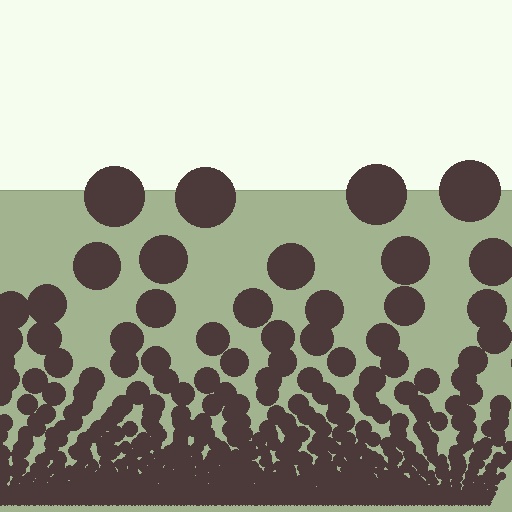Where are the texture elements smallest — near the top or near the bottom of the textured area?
Near the bottom.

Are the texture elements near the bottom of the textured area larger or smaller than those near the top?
Smaller. The gradient is inverted — elements near the bottom are smaller and denser.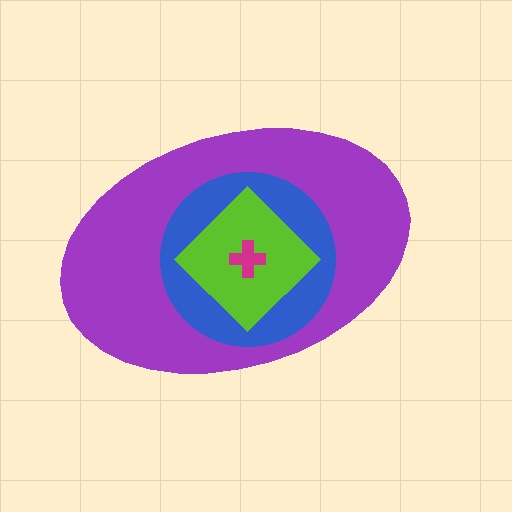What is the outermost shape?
The purple ellipse.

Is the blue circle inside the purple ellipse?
Yes.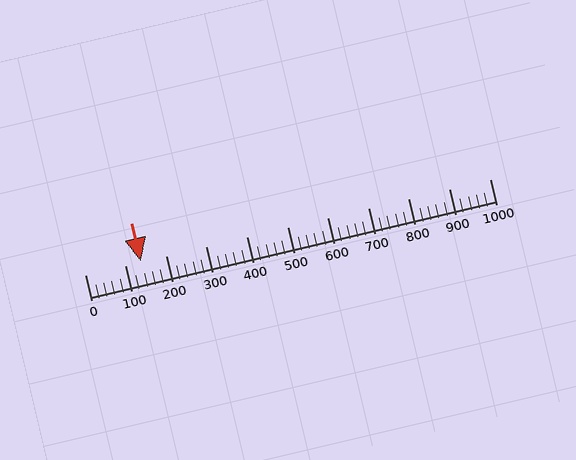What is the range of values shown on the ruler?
The ruler shows values from 0 to 1000.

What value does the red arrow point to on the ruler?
The red arrow points to approximately 138.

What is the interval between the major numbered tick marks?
The major tick marks are spaced 100 units apart.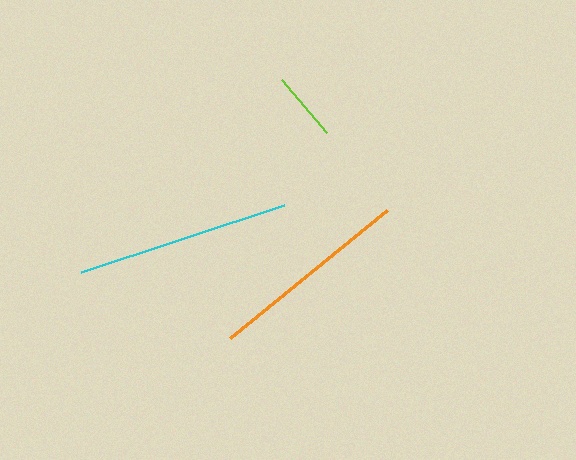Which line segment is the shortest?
The lime line is the shortest at approximately 70 pixels.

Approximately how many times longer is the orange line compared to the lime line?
The orange line is approximately 2.9 times the length of the lime line.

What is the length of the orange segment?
The orange segment is approximately 203 pixels long.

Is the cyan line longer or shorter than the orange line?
The cyan line is longer than the orange line.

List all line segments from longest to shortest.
From longest to shortest: cyan, orange, lime.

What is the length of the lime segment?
The lime segment is approximately 70 pixels long.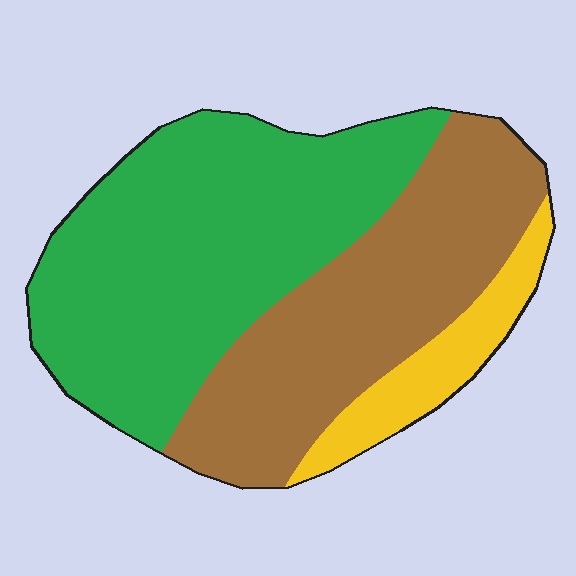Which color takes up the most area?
Green, at roughly 50%.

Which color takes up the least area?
Yellow, at roughly 10%.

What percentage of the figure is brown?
Brown takes up between a third and a half of the figure.